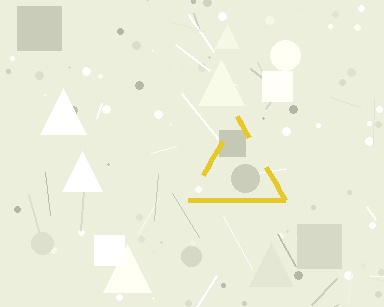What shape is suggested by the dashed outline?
The dashed outline suggests a triangle.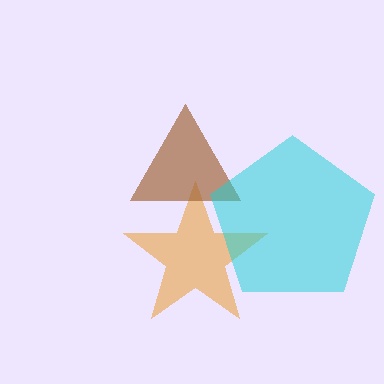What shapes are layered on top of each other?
The layered shapes are: an orange star, a brown triangle, a cyan pentagon.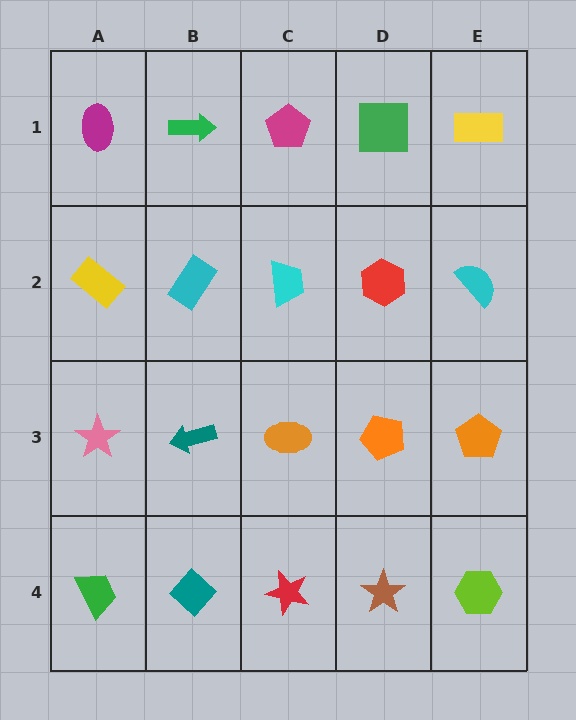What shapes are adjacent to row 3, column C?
A cyan trapezoid (row 2, column C), a red star (row 4, column C), a teal arrow (row 3, column B), an orange pentagon (row 3, column D).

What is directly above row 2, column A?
A magenta ellipse.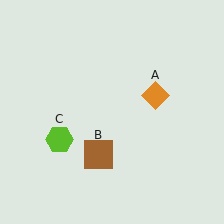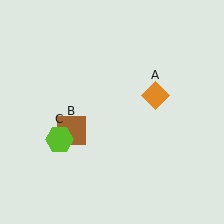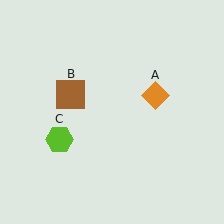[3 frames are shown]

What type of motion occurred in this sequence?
The brown square (object B) rotated clockwise around the center of the scene.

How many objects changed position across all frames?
1 object changed position: brown square (object B).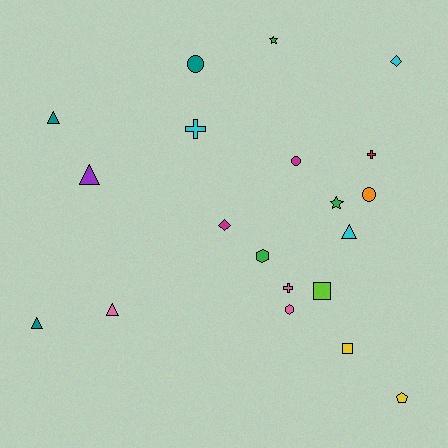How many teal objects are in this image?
There are 3 teal objects.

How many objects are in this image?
There are 20 objects.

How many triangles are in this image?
There are 5 triangles.